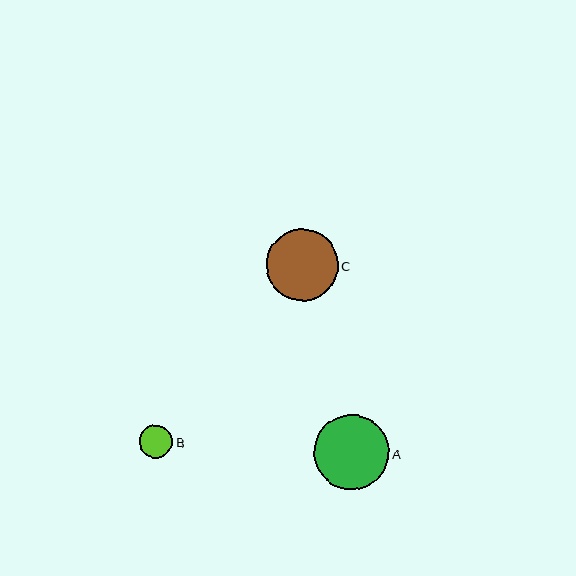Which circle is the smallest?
Circle B is the smallest with a size of approximately 33 pixels.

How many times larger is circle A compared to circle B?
Circle A is approximately 2.3 times the size of circle B.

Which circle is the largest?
Circle A is the largest with a size of approximately 75 pixels.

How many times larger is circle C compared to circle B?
Circle C is approximately 2.2 times the size of circle B.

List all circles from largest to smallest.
From largest to smallest: A, C, B.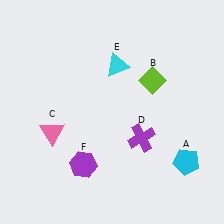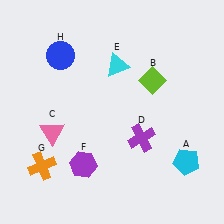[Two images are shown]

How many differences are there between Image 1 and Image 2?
There are 2 differences between the two images.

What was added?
An orange cross (G), a blue circle (H) were added in Image 2.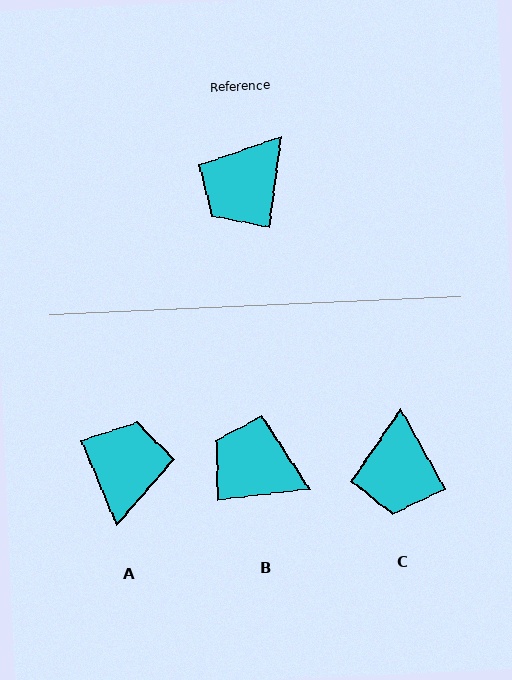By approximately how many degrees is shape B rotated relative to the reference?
Approximately 76 degrees clockwise.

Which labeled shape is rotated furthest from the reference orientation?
A, about 150 degrees away.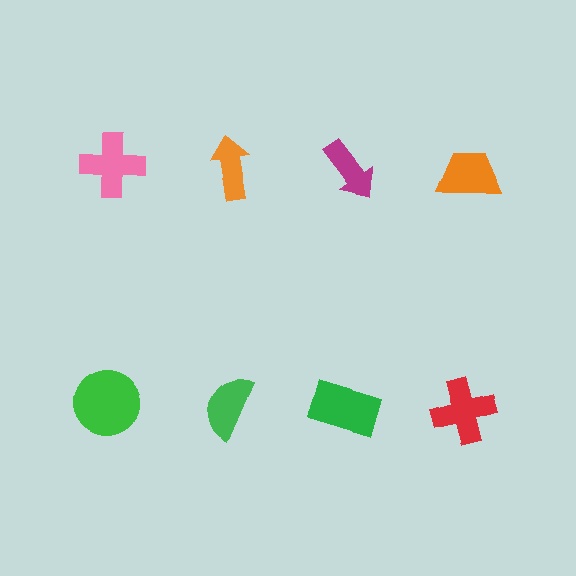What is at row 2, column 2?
A green semicircle.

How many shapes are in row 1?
4 shapes.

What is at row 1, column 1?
A pink cross.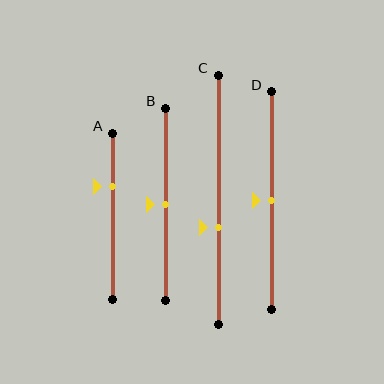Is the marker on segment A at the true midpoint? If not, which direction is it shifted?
No, the marker on segment A is shifted upward by about 18% of the segment length.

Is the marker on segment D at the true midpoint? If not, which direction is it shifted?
Yes, the marker on segment D is at the true midpoint.